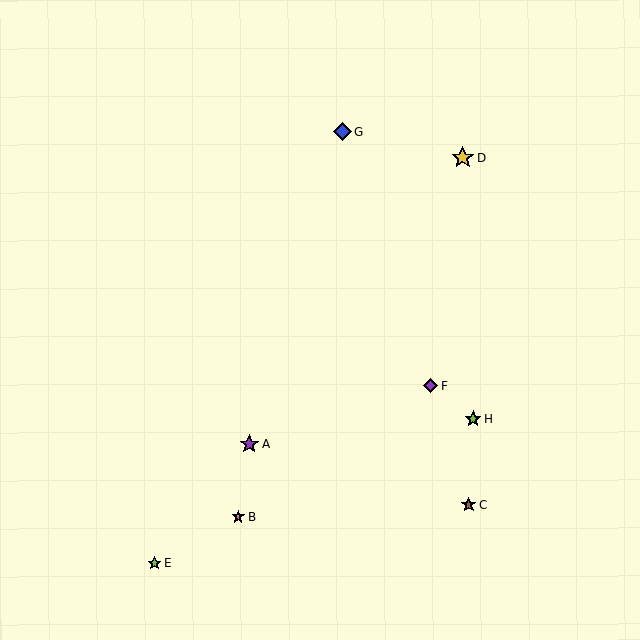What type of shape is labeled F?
Shape F is a purple diamond.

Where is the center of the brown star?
The center of the brown star is at (469, 505).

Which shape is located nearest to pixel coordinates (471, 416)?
The lime star (labeled H) at (473, 419) is nearest to that location.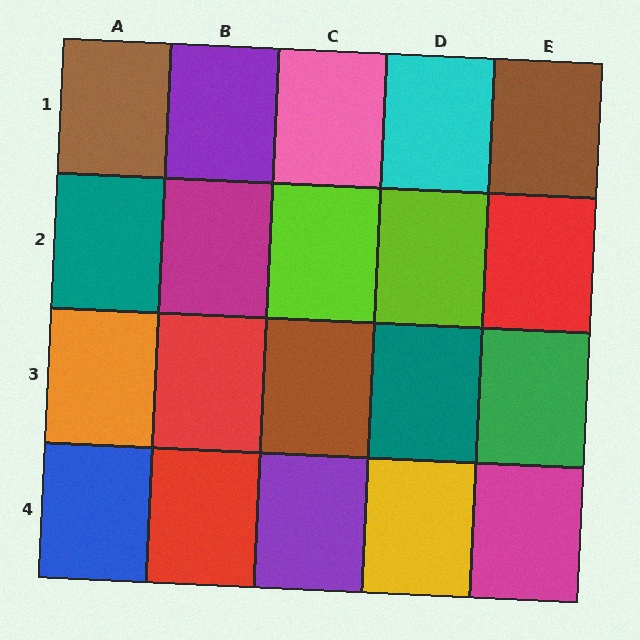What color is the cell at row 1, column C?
Pink.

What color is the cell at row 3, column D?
Teal.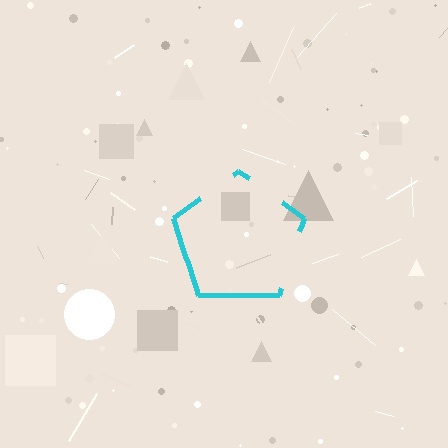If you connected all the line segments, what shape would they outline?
They would outline a pentagon.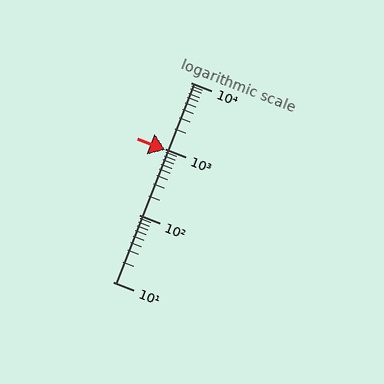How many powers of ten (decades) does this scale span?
The scale spans 3 decades, from 10 to 10000.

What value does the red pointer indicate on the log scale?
The pointer indicates approximately 960.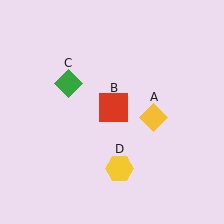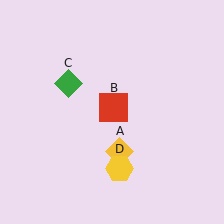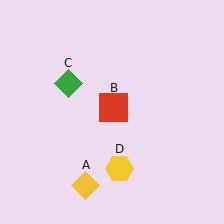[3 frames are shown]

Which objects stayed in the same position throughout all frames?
Red square (object B) and green diamond (object C) and yellow hexagon (object D) remained stationary.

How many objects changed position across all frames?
1 object changed position: yellow diamond (object A).